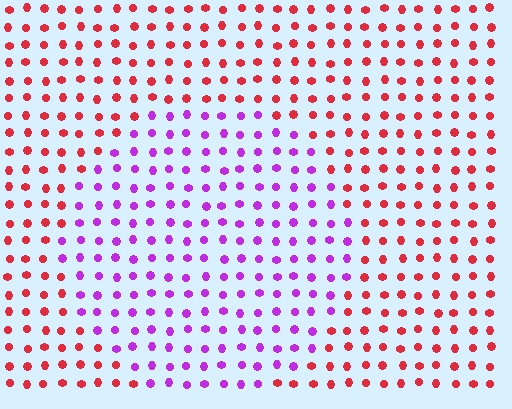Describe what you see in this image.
The image is filled with small red elements in a uniform arrangement. A circle-shaped region is visible where the elements are tinted to a slightly different hue, forming a subtle color boundary.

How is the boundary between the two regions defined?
The boundary is defined purely by a slight shift in hue (about 64 degrees). Spacing, size, and orientation are identical on both sides.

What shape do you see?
I see a circle.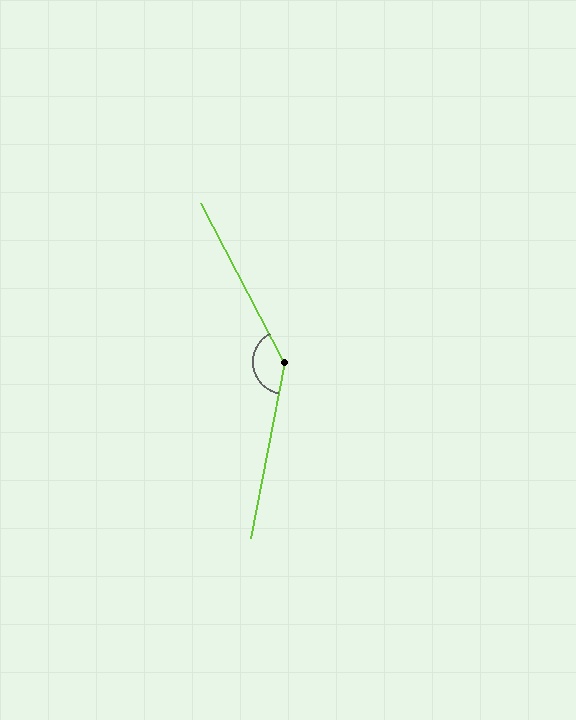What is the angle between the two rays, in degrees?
Approximately 141 degrees.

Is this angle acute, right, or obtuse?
It is obtuse.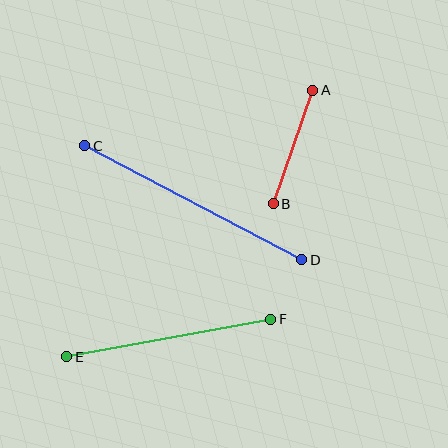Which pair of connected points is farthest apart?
Points C and D are farthest apart.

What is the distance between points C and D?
The distance is approximately 245 pixels.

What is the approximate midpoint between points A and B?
The midpoint is at approximately (293, 147) pixels.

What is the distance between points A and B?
The distance is approximately 120 pixels.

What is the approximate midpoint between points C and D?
The midpoint is at approximately (193, 203) pixels.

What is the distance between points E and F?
The distance is approximately 207 pixels.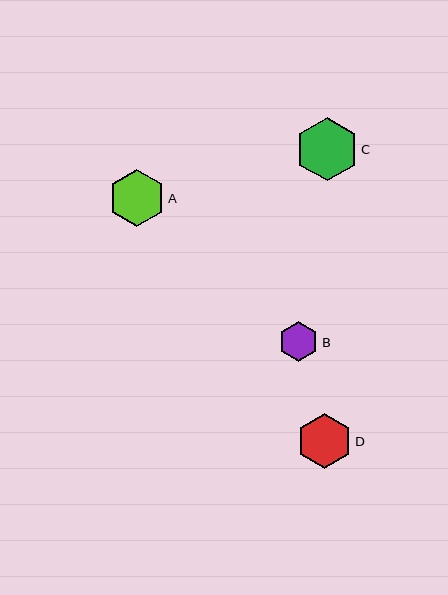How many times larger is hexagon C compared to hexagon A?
Hexagon C is approximately 1.1 times the size of hexagon A.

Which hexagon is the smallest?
Hexagon B is the smallest with a size of approximately 40 pixels.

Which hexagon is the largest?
Hexagon C is the largest with a size of approximately 63 pixels.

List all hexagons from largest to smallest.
From largest to smallest: C, A, D, B.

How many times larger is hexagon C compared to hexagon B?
Hexagon C is approximately 1.6 times the size of hexagon B.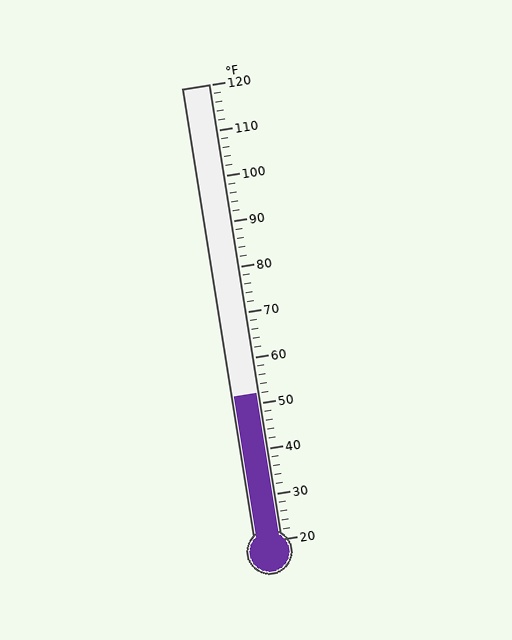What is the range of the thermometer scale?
The thermometer scale ranges from 20°F to 120°F.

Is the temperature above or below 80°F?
The temperature is below 80°F.